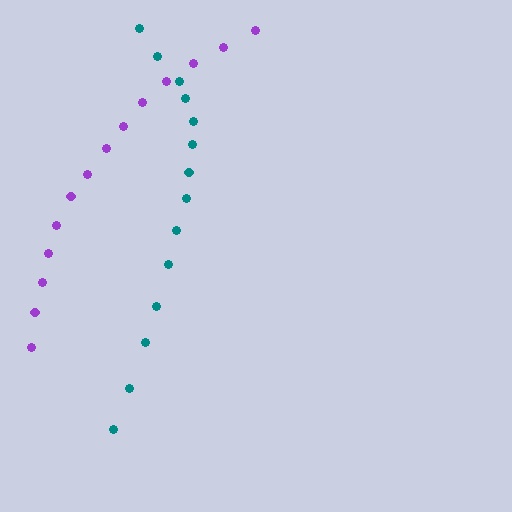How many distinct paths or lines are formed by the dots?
There are 2 distinct paths.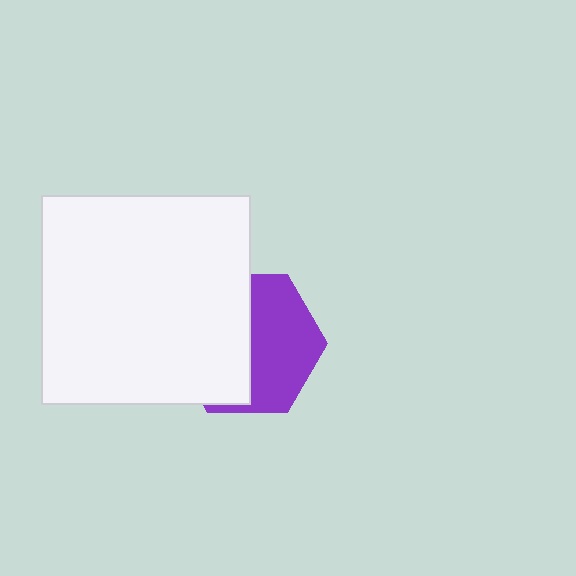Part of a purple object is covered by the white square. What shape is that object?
It is a hexagon.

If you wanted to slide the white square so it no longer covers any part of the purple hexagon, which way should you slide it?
Slide it left — that is the most direct way to separate the two shapes.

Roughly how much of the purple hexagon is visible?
About half of it is visible (roughly 49%).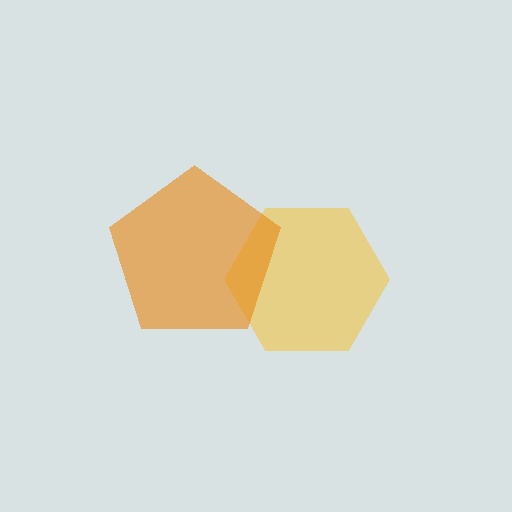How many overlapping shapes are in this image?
There are 2 overlapping shapes in the image.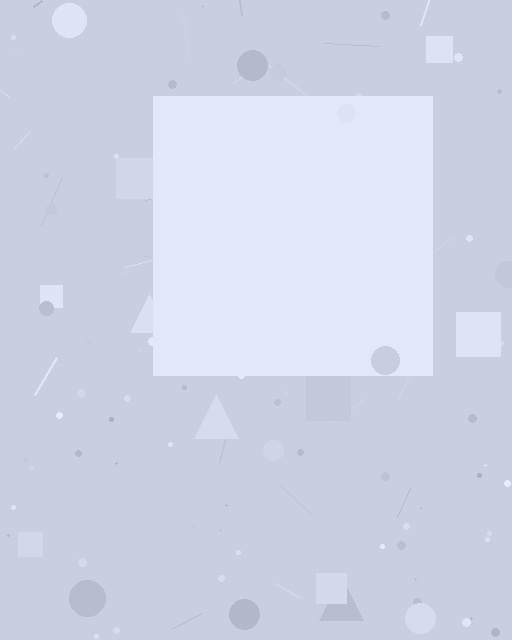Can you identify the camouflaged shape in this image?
The camouflaged shape is a square.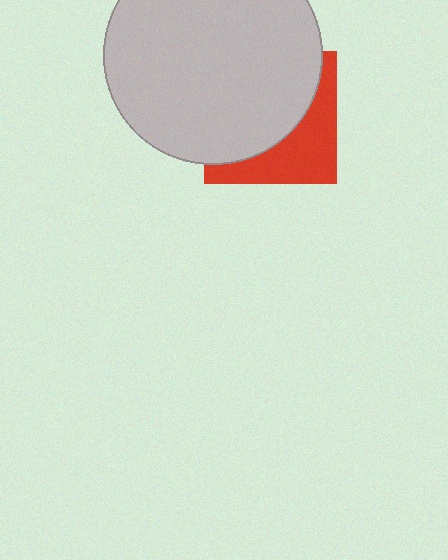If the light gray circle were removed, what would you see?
You would see the complete red square.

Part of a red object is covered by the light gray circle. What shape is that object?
It is a square.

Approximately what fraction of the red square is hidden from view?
Roughly 62% of the red square is hidden behind the light gray circle.